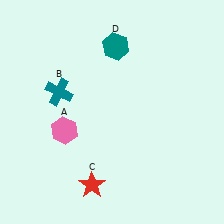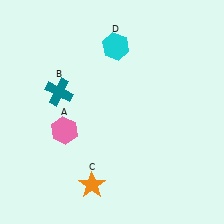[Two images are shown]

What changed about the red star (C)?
In Image 1, C is red. In Image 2, it changed to orange.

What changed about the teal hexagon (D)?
In Image 1, D is teal. In Image 2, it changed to cyan.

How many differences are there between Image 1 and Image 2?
There are 2 differences between the two images.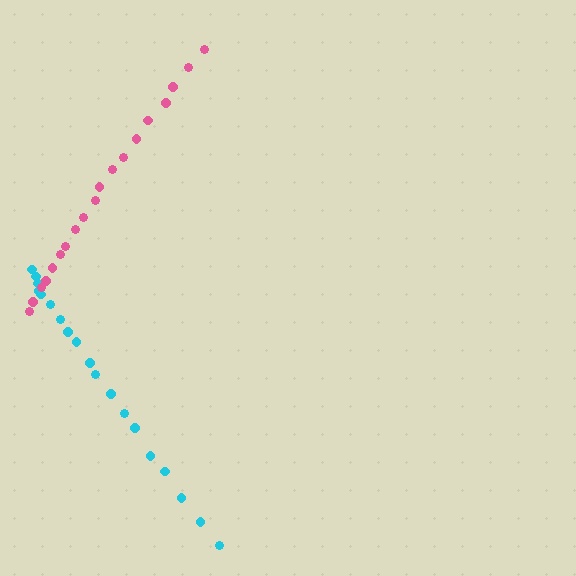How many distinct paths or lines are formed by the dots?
There are 2 distinct paths.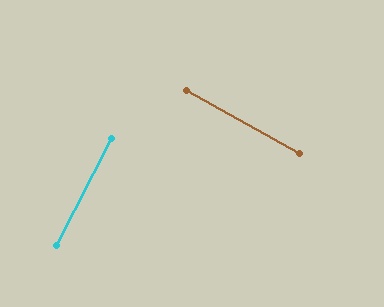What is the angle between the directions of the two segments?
Approximately 88 degrees.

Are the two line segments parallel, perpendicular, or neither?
Perpendicular — they meet at approximately 88°.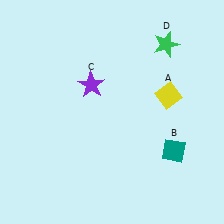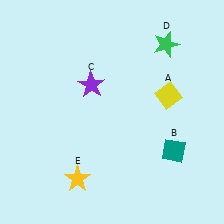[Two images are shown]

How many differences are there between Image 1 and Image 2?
There is 1 difference between the two images.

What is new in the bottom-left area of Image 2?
A yellow star (E) was added in the bottom-left area of Image 2.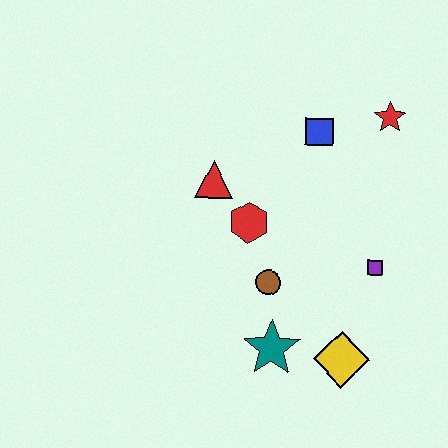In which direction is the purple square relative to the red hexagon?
The purple square is to the right of the red hexagon.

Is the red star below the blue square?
No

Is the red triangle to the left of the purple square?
Yes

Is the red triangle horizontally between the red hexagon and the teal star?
No